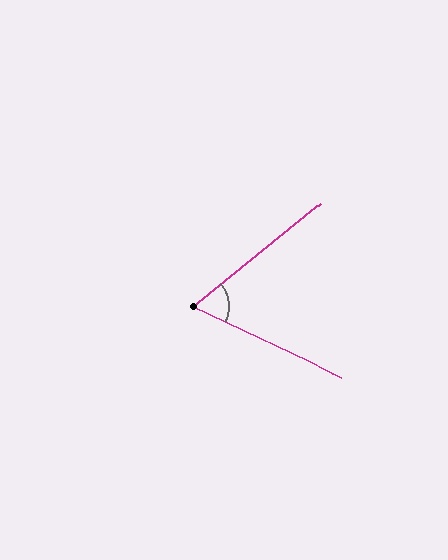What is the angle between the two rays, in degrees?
Approximately 64 degrees.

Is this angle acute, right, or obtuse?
It is acute.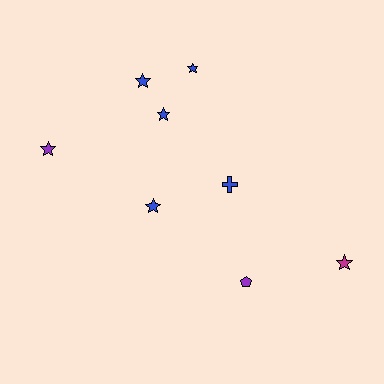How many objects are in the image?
There are 8 objects.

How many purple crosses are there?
There are no purple crosses.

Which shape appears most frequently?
Star, with 6 objects.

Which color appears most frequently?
Blue, with 5 objects.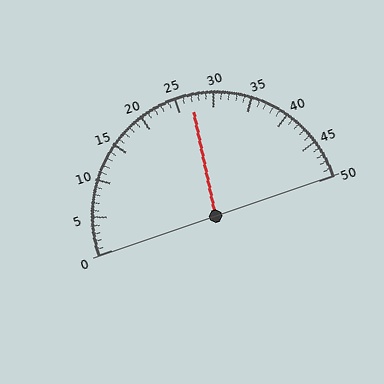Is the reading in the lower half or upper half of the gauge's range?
The reading is in the upper half of the range (0 to 50).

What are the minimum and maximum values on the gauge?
The gauge ranges from 0 to 50.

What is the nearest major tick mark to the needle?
The nearest major tick mark is 25.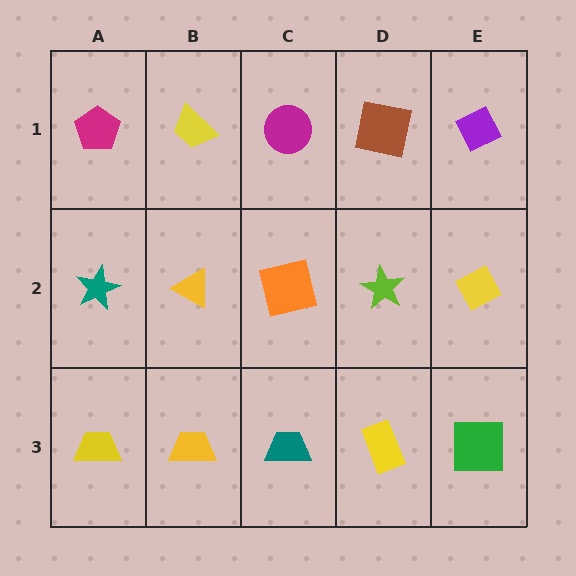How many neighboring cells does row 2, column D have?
4.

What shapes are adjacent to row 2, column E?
A purple diamond (row 1, column E), a green square (row 3, column E), a lime star (row 2, column D).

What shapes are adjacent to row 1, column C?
An orange square (row 2, column C), a yellow trapezoid (row 1, column B), a brown square (row 1, column D).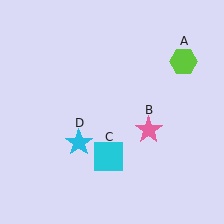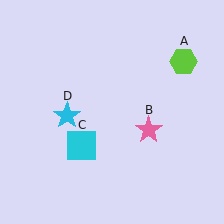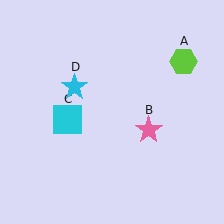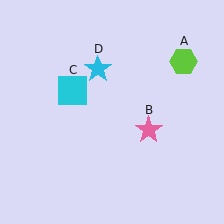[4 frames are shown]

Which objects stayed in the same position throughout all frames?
Lime hexagon (object A) and pink star (object B) remained stationary.